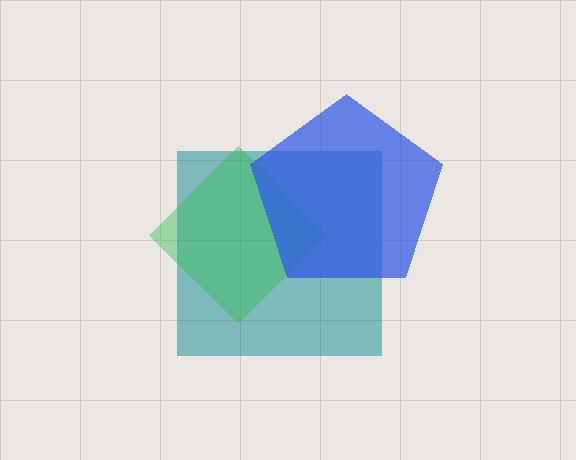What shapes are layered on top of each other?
The layered shapes are: a teal square, a green diamond, a blue pentagon.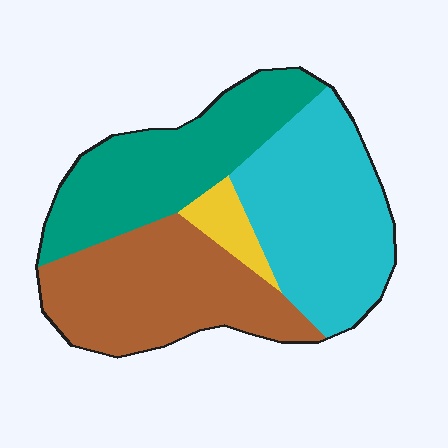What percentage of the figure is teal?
Teal covers around 30% of the figure.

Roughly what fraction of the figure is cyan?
Cyan covers 34% of the figure.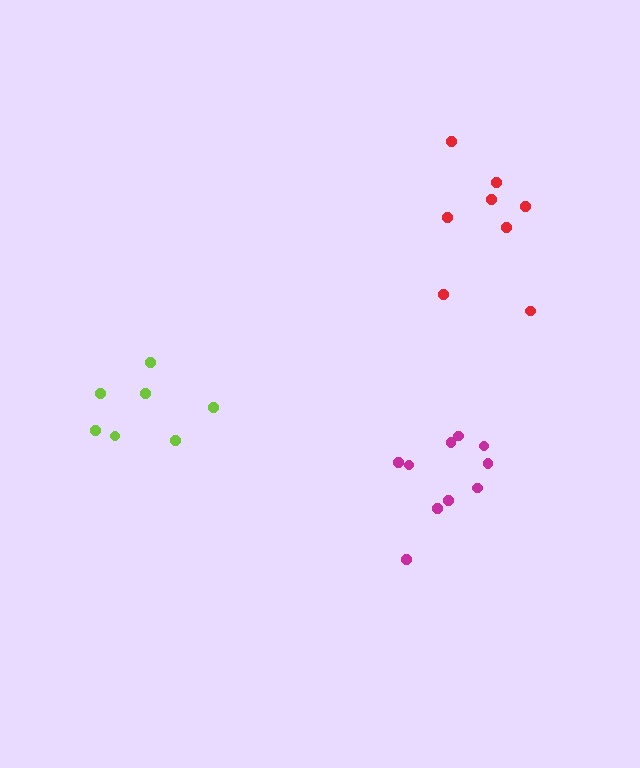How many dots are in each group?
Group 1: 10 dots, Group 2: 8 dots, Group 3: 7 dots (25 total).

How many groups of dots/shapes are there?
There are 3 groups.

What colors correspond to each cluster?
The clusters are colored: magenta, red, lime.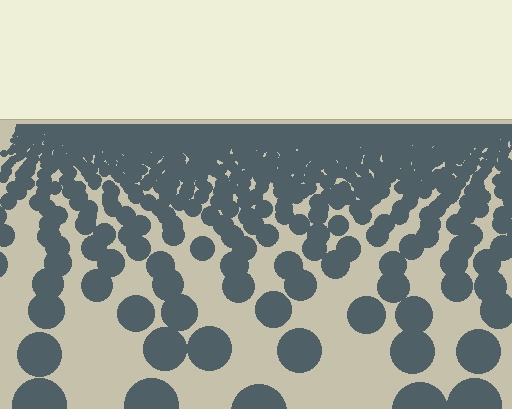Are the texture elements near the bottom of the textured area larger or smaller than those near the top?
Larger. Near the bottom, elements are closer to the viewer and appear at a bigger on-screen size.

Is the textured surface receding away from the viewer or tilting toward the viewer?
The surface is receding away from the viewer. Texture elements get smaller and denser toward the top.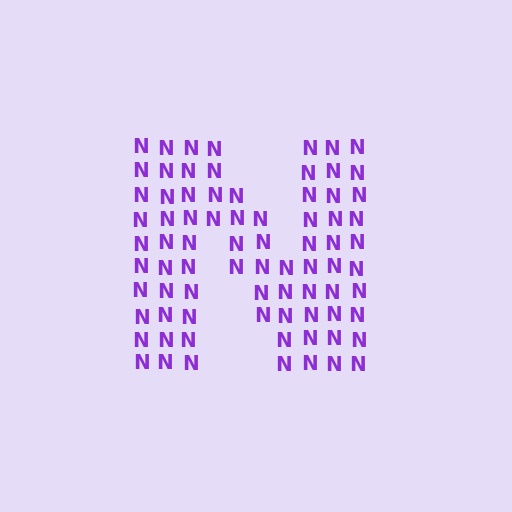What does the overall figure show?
The overall figure shows the letter N.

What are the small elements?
The small elements are letter N's.